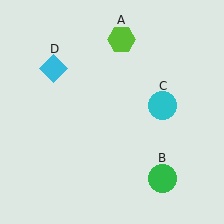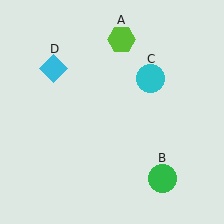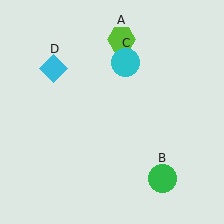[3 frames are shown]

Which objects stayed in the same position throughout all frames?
Lime hexagon (object A) and green circle (object B) and cyan diamond (object D) remained stationary.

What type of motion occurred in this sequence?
The cyan circle (object C) rotated counterclockwise around the center of the scene.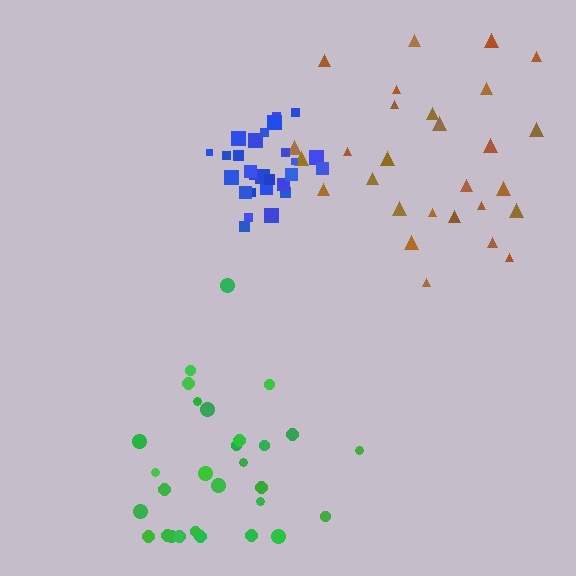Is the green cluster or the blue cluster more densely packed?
Blue.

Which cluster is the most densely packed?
Blue.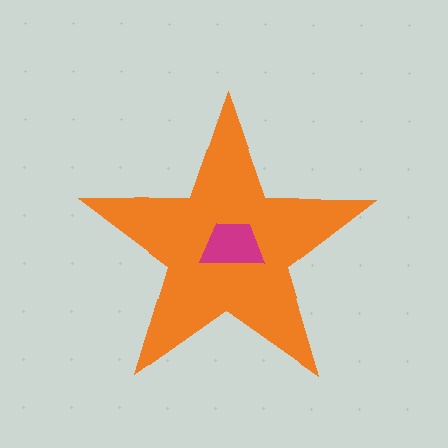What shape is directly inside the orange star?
The magenta trapezoid.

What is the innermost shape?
The magenta trapezoid.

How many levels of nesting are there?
2.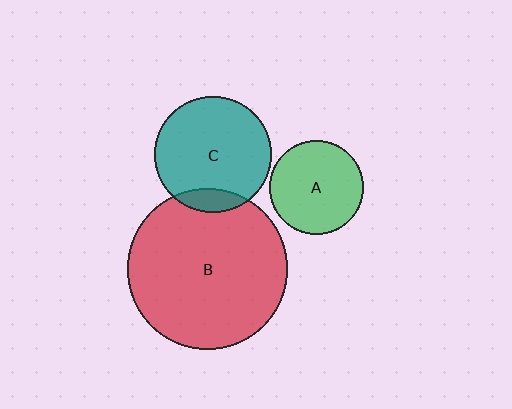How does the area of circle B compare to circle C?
Approximately 1.9 times.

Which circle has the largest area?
Circle B (red).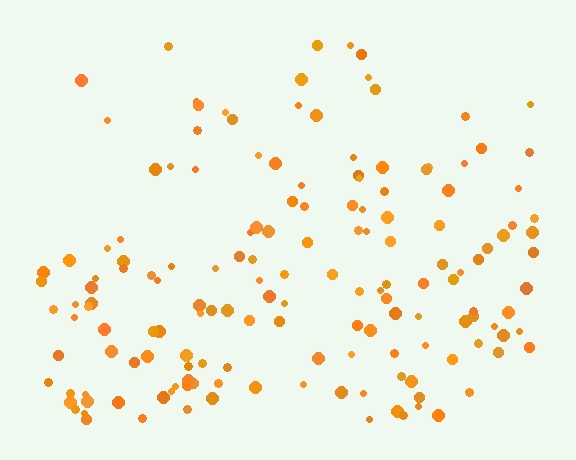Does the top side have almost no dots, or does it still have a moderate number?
Still a moderate number, just noticeably fewer than the bottom.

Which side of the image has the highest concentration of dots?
The bottom.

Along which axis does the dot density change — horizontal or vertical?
Vertical.